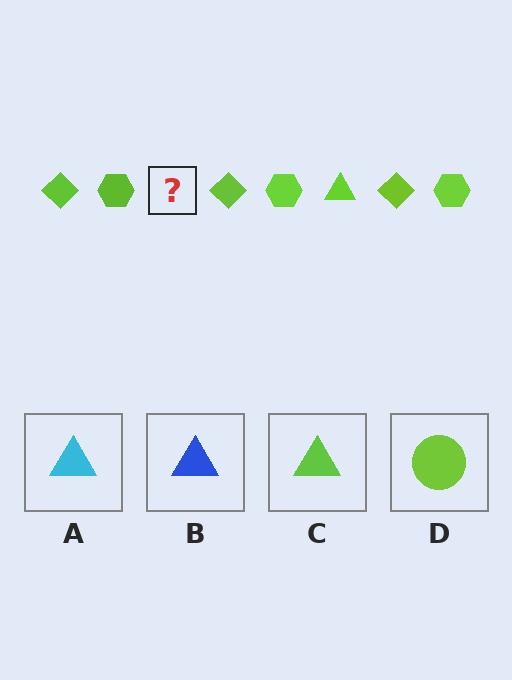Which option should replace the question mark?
Option C.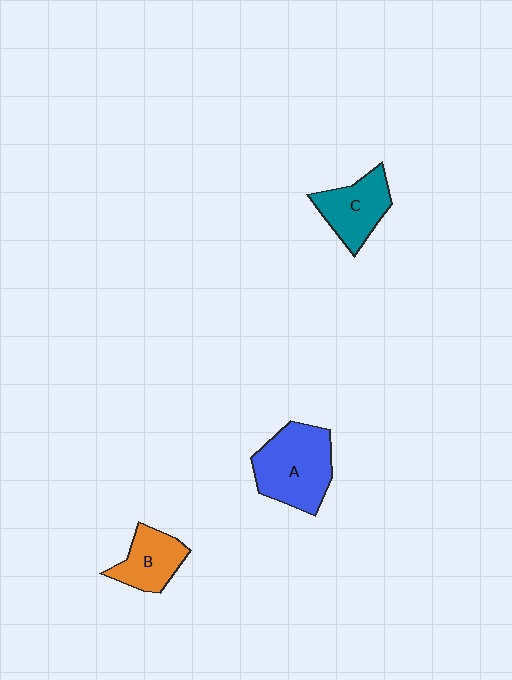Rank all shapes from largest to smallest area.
From largest to smallest: A (blue), C (teal), B (orange).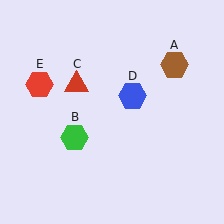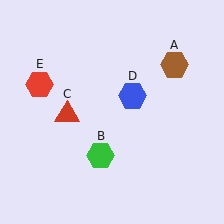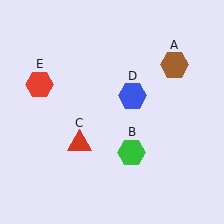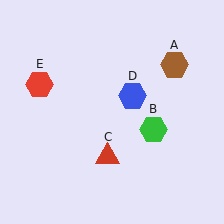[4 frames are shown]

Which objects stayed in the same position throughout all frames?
Brown hexagon (object A) and blue hexagon (object D) and red hexagon (object E) remained stationary.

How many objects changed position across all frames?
2 objects changed position: green hexagon (object B), red triangle (object C).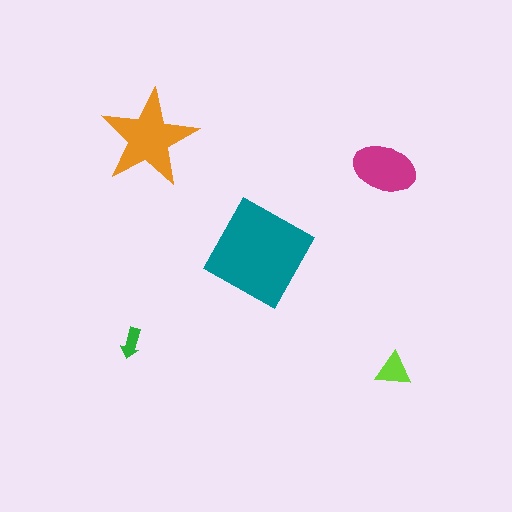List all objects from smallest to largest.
The green arrow, the lime triangle, the magenta ellipse, the orange star, the teal diamond.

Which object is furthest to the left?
The green arrow is leftmost.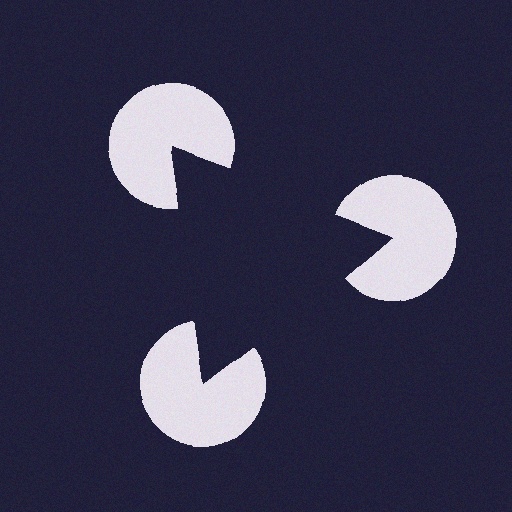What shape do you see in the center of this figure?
An illusory triangle — its edges are inferred from the aligned wedge cuts in the pac-man discs, not physically drawn.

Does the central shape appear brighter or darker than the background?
It typically appears slightly darker than the background, even though no actual brightness change is drawn.